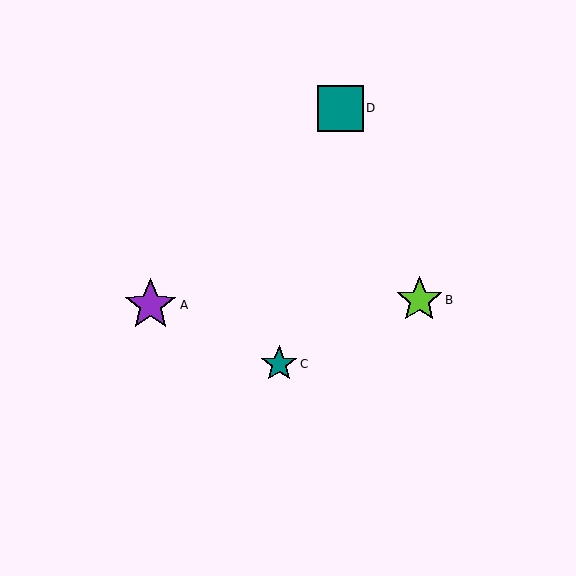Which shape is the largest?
The purple star (labeled A) is the largest.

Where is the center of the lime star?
The center of the lime star is at (419, 300).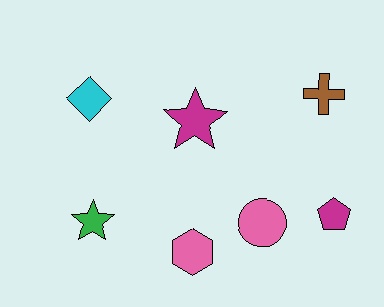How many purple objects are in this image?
There are no purple objects.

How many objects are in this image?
There are 7 objects.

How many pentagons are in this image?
There is 1 pentagon.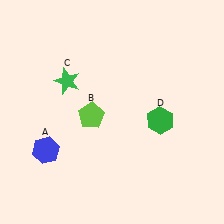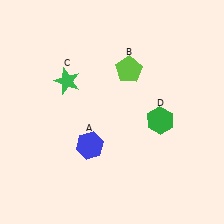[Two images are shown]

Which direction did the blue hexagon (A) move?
The blue hexagon (A) moved right.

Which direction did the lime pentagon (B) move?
The lime pentagon (B) moved up.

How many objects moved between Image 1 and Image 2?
2 objects moved between the two images.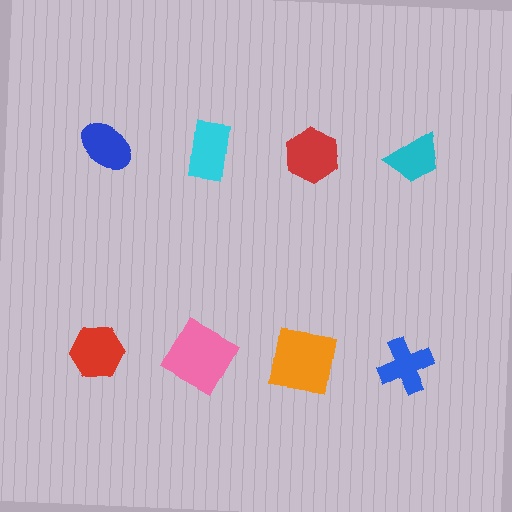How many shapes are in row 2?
4 shapes.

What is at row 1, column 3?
A red hexagon.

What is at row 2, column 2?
A pink square.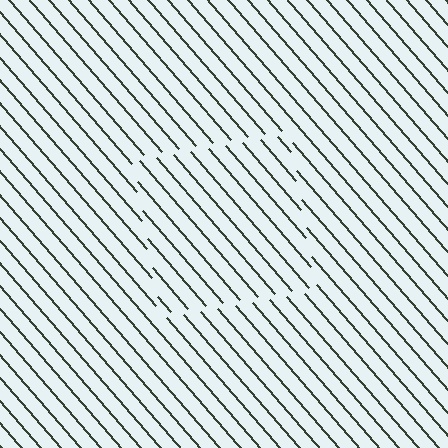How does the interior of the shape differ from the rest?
The interior of the shape contains the same grating, shifted by half a period — the contour is defined by the phase discontinuity where line-ends from the inner and outer gratings abut.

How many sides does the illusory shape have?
4 sides — the line-ends trace a square.